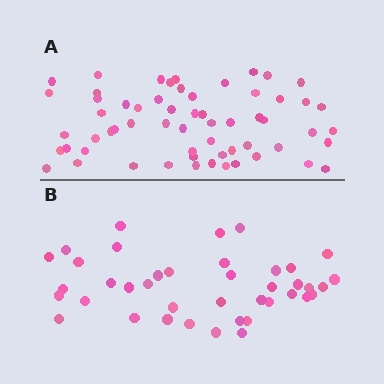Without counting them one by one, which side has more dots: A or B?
Region A (the top region) has more dots.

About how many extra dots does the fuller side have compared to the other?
Region A has approximately 20 more dots than region B.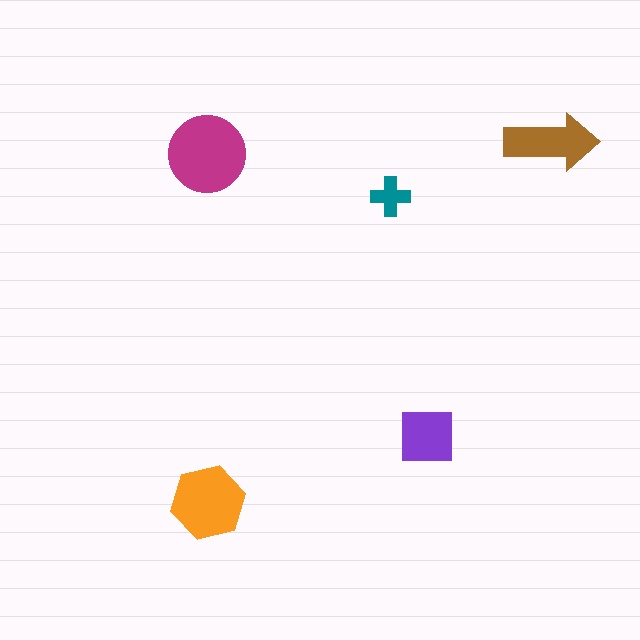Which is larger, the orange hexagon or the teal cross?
The orange hexagon.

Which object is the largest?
The magenta circle.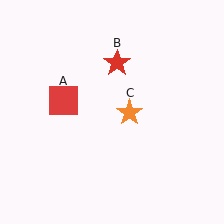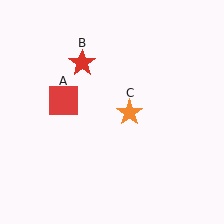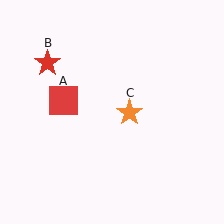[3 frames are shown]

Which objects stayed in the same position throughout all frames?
Red square (object A) and orange star (object C) remained stationary.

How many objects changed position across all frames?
1 object changed position: red star (object B).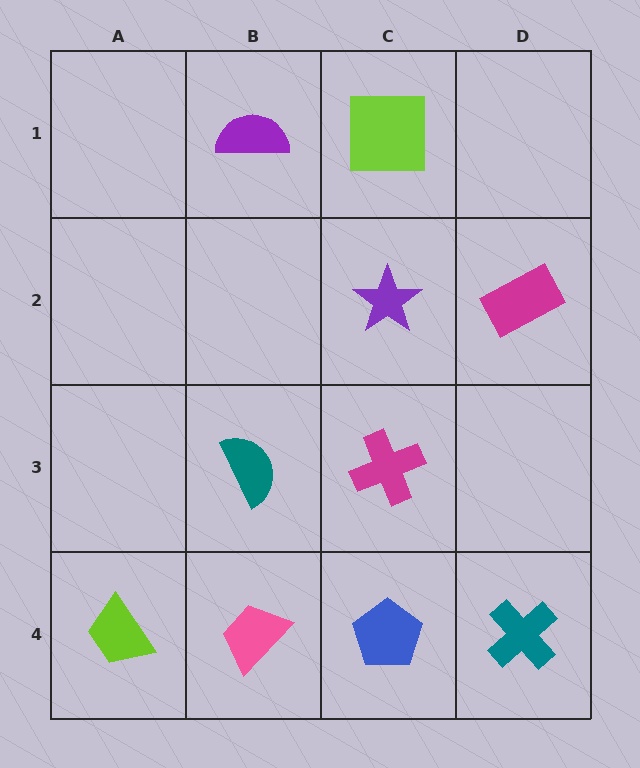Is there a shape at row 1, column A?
No, that cell is empty.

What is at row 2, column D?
A magenta rectangle.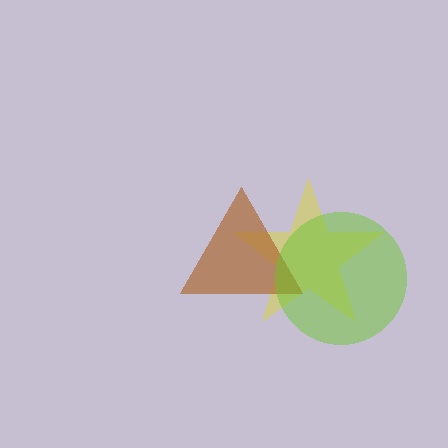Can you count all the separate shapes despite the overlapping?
Yes, there are 3 separate shapes.